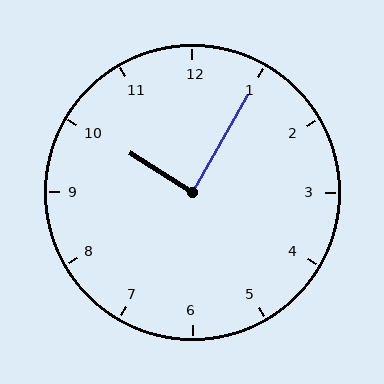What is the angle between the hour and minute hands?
Approximately 88 degrees.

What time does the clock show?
10:05.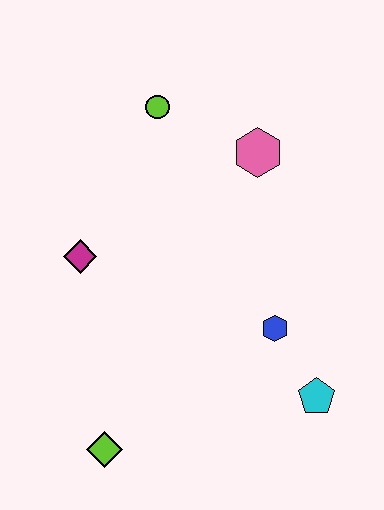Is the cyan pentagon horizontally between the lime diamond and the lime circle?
No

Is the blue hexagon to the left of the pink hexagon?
No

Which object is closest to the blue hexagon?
The cyan pentagon is closest to the blue hexagon.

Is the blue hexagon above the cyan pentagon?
Yes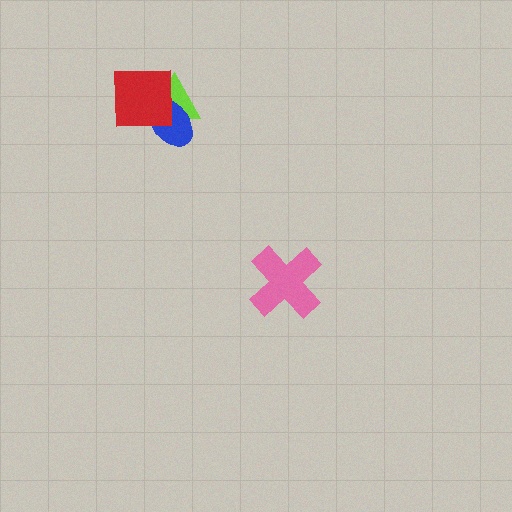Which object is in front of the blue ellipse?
The red square is in front of the blue ellipse.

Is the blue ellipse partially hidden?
Yes, it is partially covered by another shape.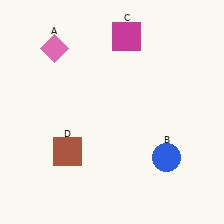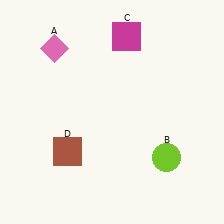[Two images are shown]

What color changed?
The circle (B) changed from blue in Image 1 to lime in Image 2.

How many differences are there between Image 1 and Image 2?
There is 1 difference between the two images.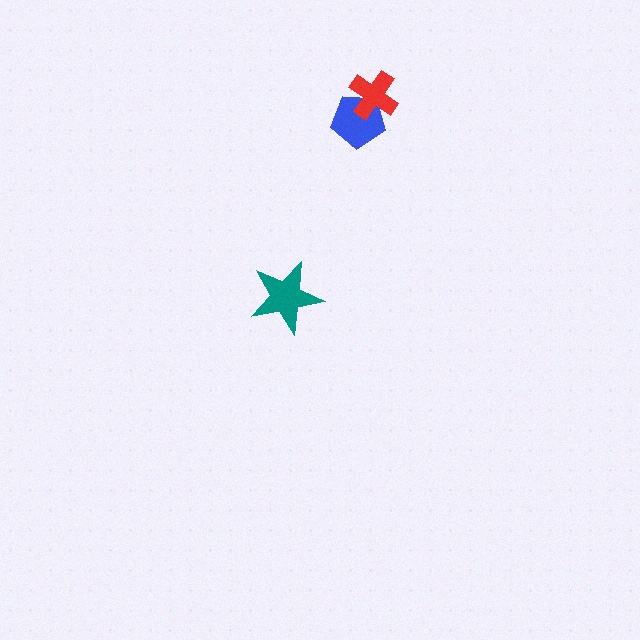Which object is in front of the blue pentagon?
The red cross is in front of the blue pentagon.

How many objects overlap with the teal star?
0 objects overlap with the teal star.